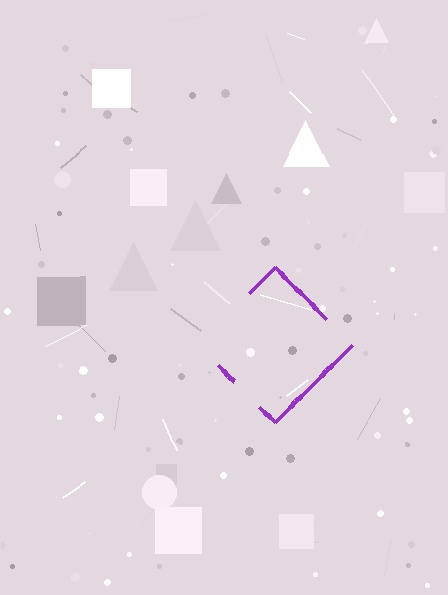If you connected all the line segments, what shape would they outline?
They would outline a diamond.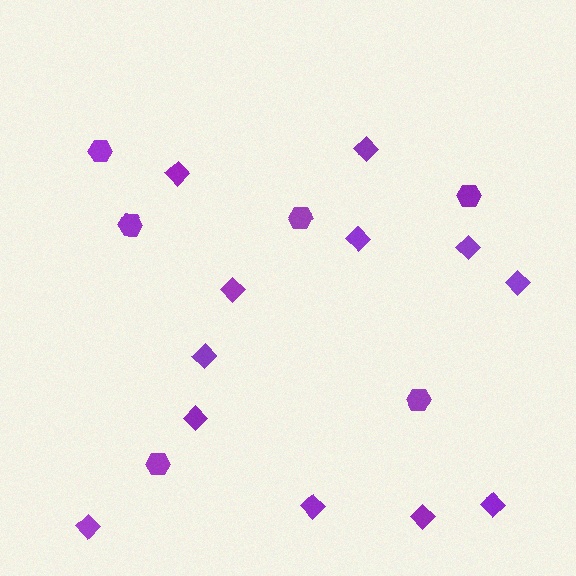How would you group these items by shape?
There are 2 groups: one group of hexagons (6) and one group of diamonds (12).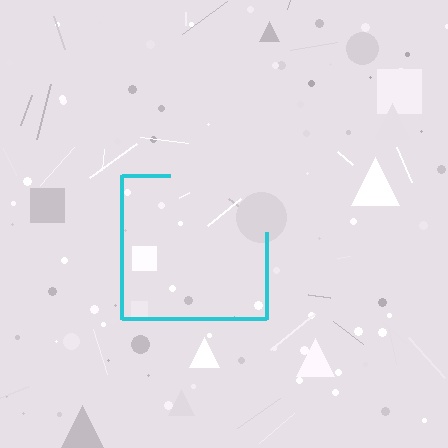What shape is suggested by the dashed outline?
The dashed outline suggests a square.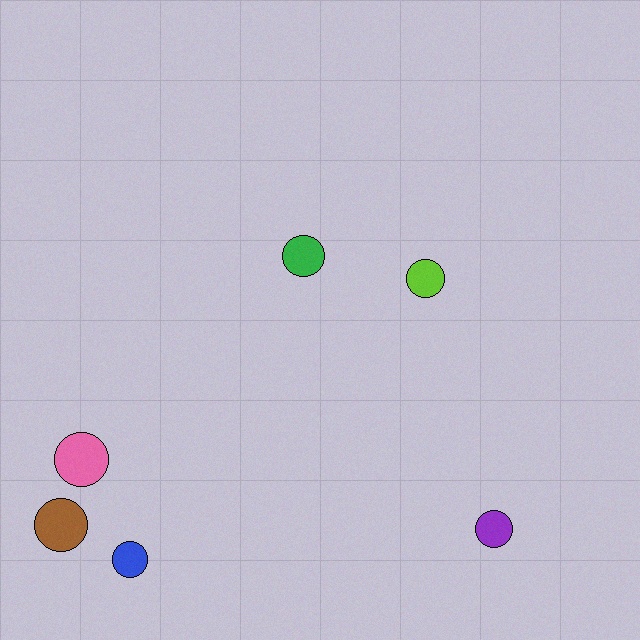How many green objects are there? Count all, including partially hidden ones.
There is 1 green object.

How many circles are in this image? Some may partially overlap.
There are 6 circles.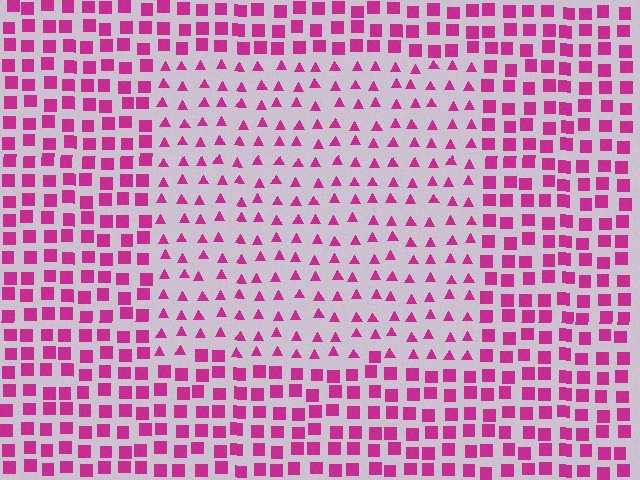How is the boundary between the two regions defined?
The boundary is defined by a change in element shape: triangles inside vs. squares outside. All elements share the same color and spacing.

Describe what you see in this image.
The image is filled with small magenta elements arranged in a uniform grid. A rectangle-shaped region contains triangles, while the surrounding area contains squares. The boundary is defined purely by the change in element shape.